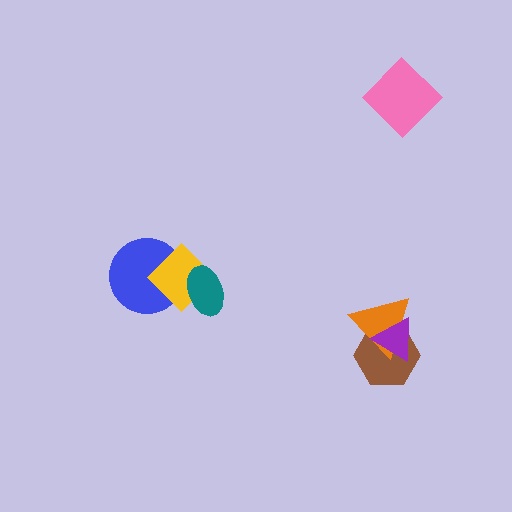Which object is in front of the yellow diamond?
The teal ellipse is in front of the yellow diamond.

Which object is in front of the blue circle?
The yellow diamond is in front of the blue circle.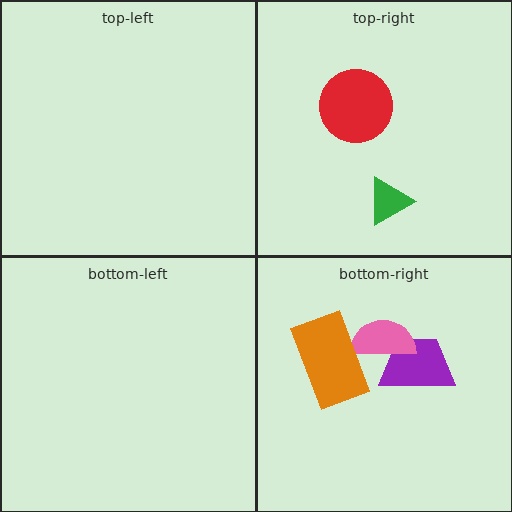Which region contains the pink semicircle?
The bottom-right region.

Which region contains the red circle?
The top-right region.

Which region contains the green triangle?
The top-right region.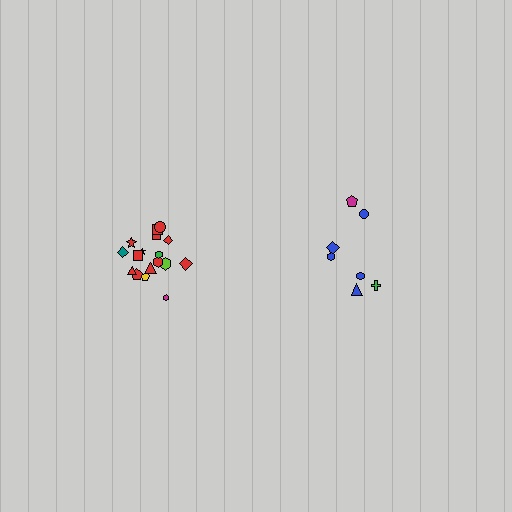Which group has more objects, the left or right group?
The left group.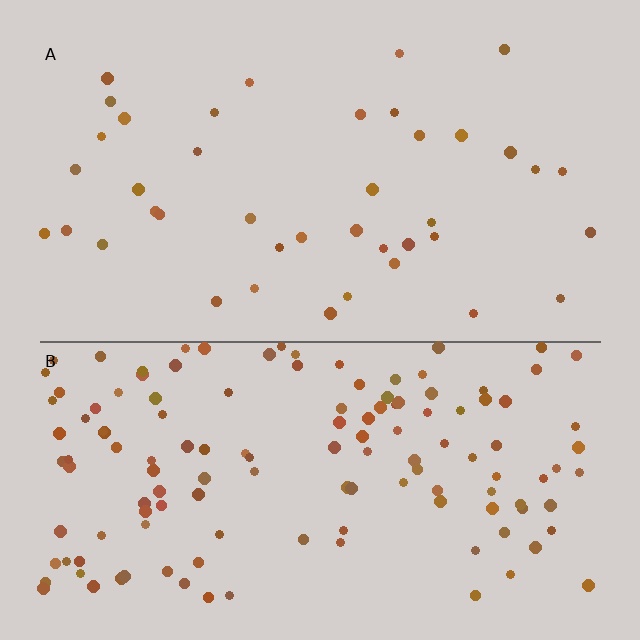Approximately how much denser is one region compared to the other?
Approximately 3.3× — region B over region A.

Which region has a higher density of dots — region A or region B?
B (the bottom).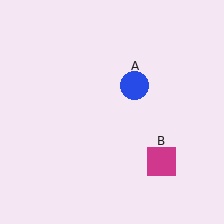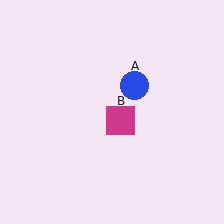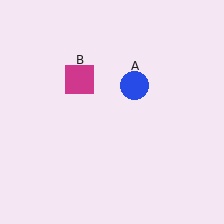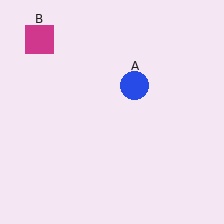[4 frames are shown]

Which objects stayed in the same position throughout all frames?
Blue circle (object A) remained stationary.